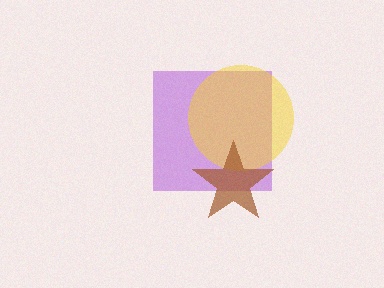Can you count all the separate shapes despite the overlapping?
Yes, there are 3 separate shapes.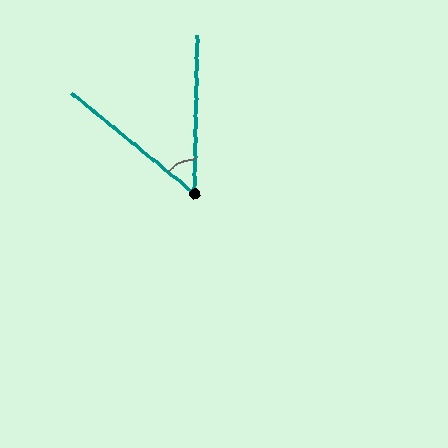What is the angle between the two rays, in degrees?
Approximately 52 degrees.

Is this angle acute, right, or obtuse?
It is acute.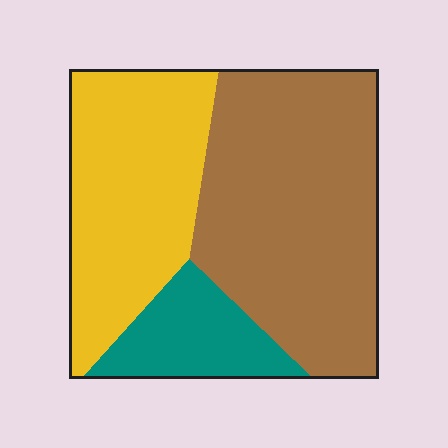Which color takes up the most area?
Brown, at roughly 50%.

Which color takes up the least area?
Teal, at roughly 15%.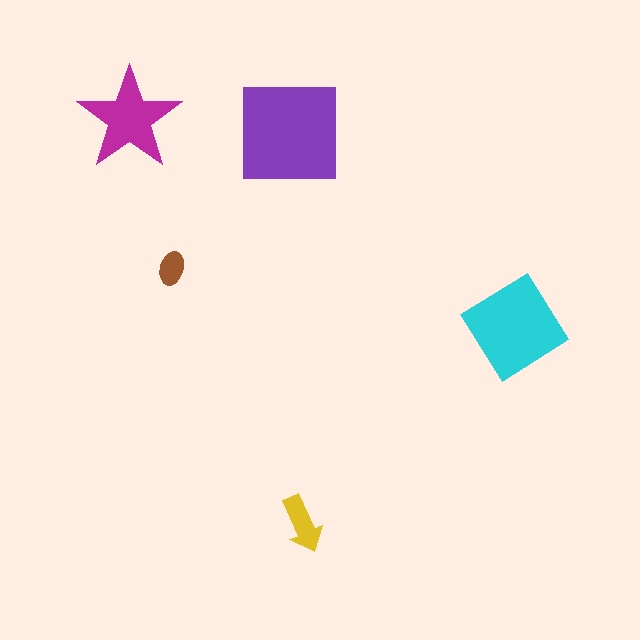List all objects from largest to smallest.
The purple square, the cyan diamond, the magenta star, the yellow arrow, the brown ellipse.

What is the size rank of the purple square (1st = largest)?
1st.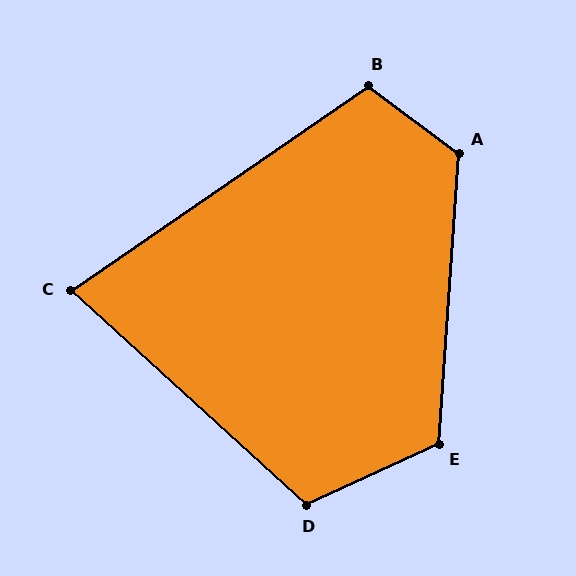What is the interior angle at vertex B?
Approximately 109 degrees (obtuse).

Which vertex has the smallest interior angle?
C, at approximately 77 degrees.